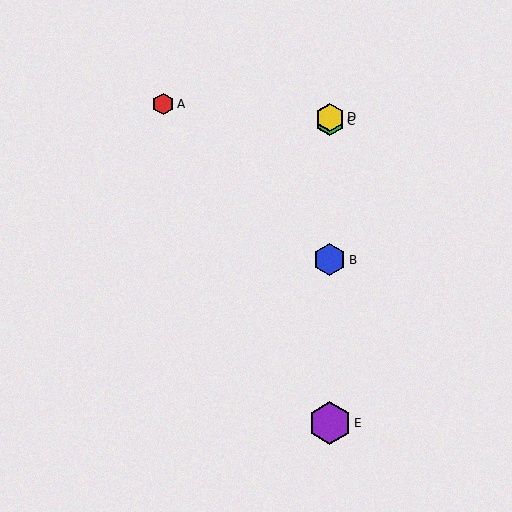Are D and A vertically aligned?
No, D is at x≈330 and A is at x≈163.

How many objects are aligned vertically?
4 objects (B, C, D, E) are aligned vertically.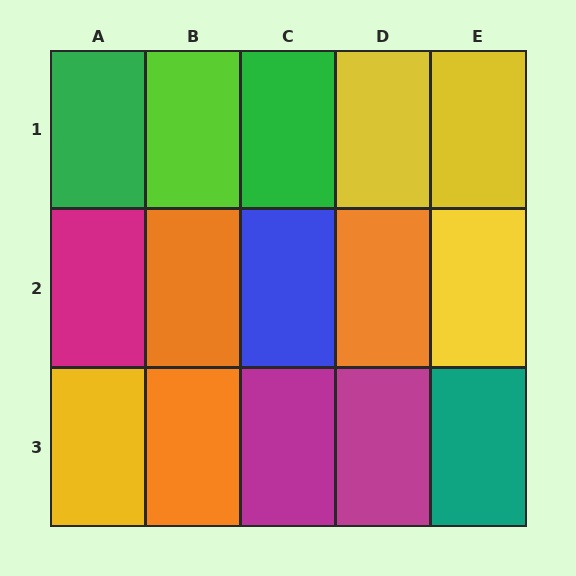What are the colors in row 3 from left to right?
Yellow, orange, magenta, magenta, teal.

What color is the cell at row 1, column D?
Yellow.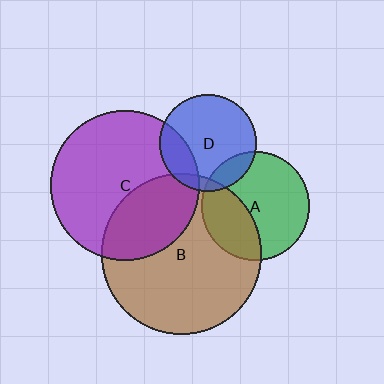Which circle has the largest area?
Circle B (brown).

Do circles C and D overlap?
Yes.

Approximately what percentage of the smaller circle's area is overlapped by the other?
Approximately 20%.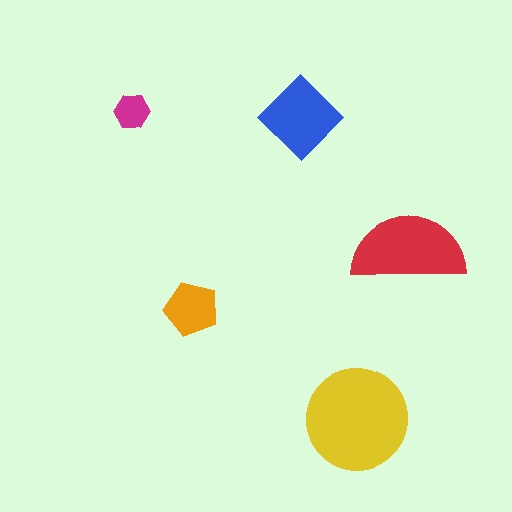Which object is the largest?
The yellow circle.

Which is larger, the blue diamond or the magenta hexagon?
The blue diamond.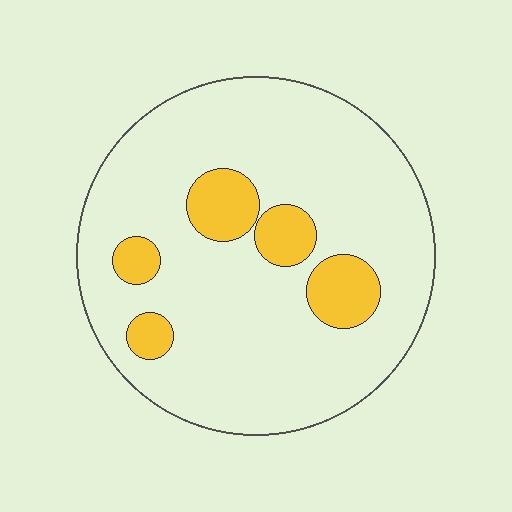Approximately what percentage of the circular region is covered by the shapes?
Approximately 15%.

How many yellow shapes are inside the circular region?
5.